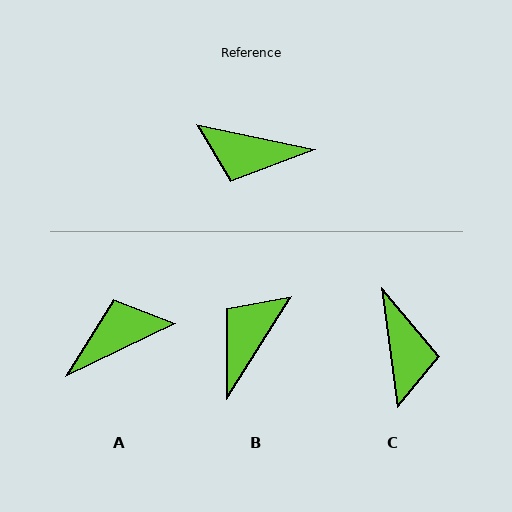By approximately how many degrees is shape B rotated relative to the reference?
Approximately 110 degrees clockwise.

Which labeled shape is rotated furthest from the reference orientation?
A, about 142 degrees away.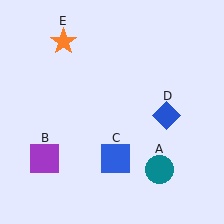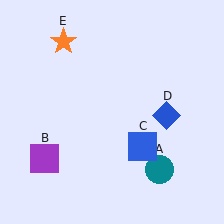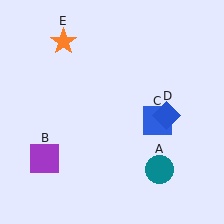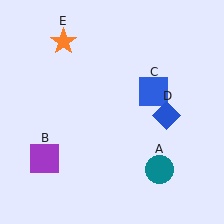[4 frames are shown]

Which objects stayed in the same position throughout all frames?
Teal circle (object A) and purple square (object B) and blue diamond (object D) and orange star (object E) remained stationary.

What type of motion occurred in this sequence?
The blue square (object C) rotated counterclockwise around the center of the scene.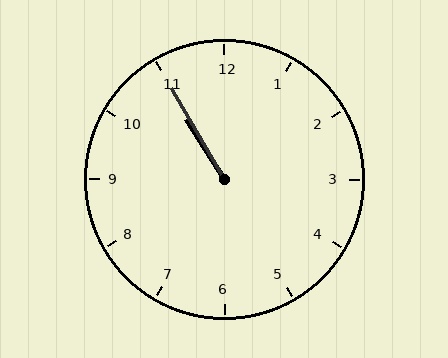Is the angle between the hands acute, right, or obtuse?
It is acute.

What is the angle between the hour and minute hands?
Approximately 2 degrees.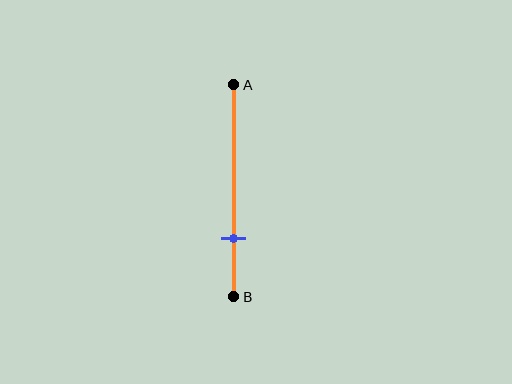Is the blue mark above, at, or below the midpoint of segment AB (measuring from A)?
The blue mark is below the midpoint of segment AB.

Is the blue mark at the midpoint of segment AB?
No, the mark is at about 75% from A, not at the 50% midpoint.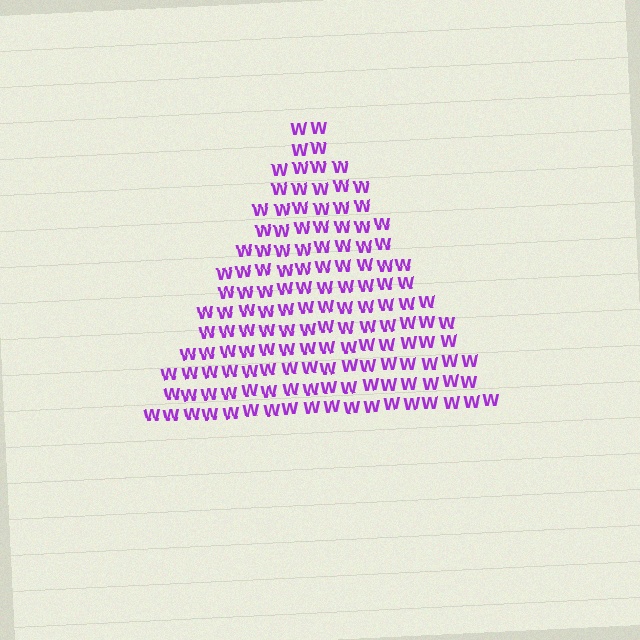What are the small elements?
The small elements are letter W's.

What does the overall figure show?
The overall figure shows a triangle.